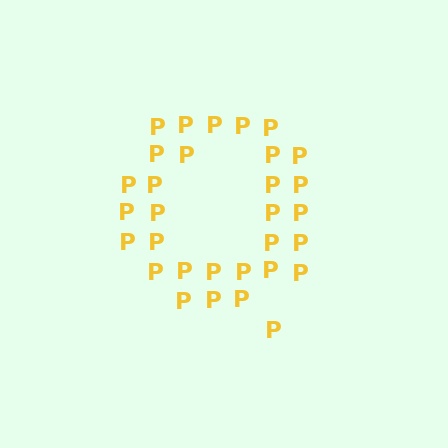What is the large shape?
The large shape is the letter Q.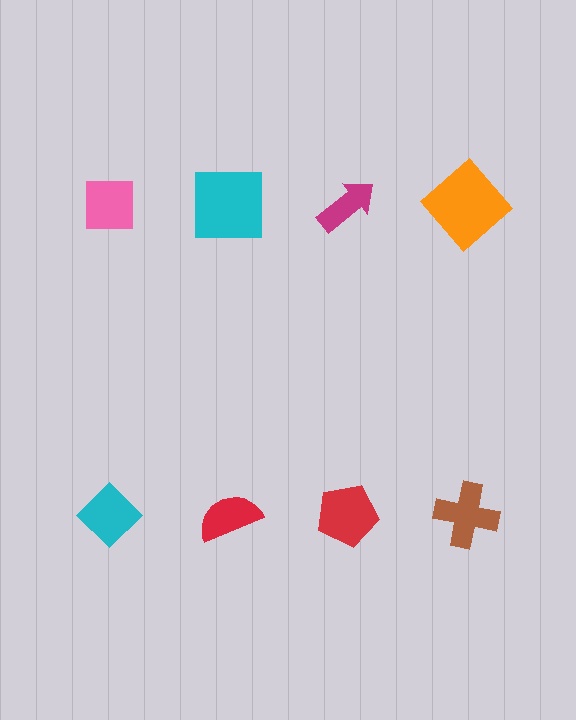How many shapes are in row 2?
4 shapes.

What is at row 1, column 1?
A pink square.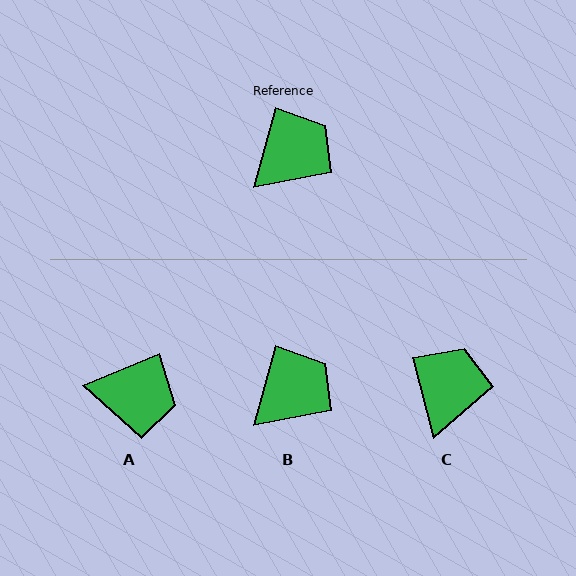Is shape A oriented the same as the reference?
No, it is off by about 53 degrees.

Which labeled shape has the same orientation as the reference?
B.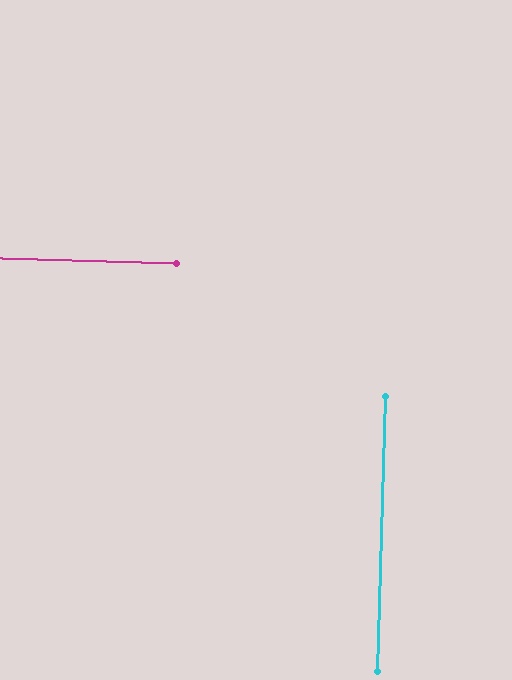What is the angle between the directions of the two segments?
Approximately 90 degrees.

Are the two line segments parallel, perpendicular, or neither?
Perpendicular — they meet at approximately 90°.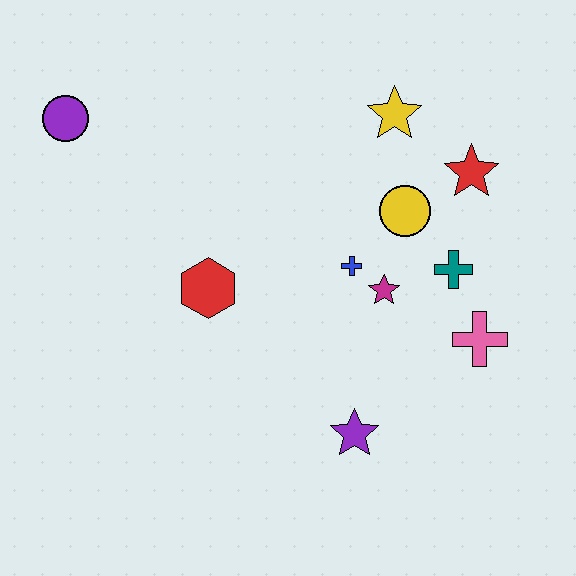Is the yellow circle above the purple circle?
No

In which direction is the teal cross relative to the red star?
The teal cross is below the red star.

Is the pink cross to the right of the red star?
Yes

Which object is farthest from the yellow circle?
The purple circle is farthest from the yellow circle.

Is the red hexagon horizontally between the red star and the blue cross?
No